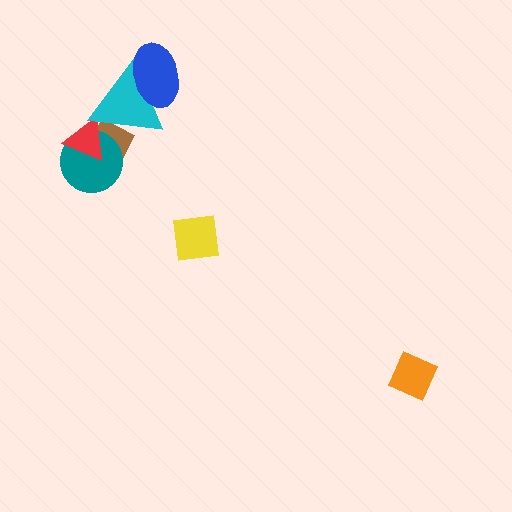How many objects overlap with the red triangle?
3 objects overlap with the red triangle.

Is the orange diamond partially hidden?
No, no other shape covers it.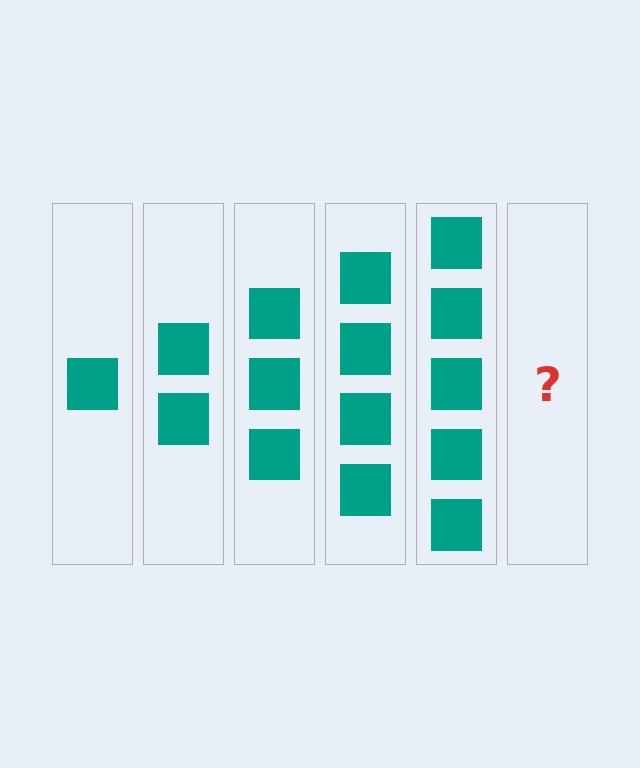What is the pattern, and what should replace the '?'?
The pattern is that each step adds one more square. The '?' should be 6 squares.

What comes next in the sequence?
The next element should be 6 squares.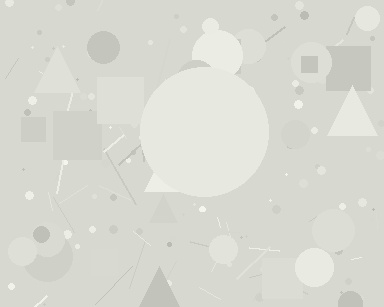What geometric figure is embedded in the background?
A circle is embedded in the background.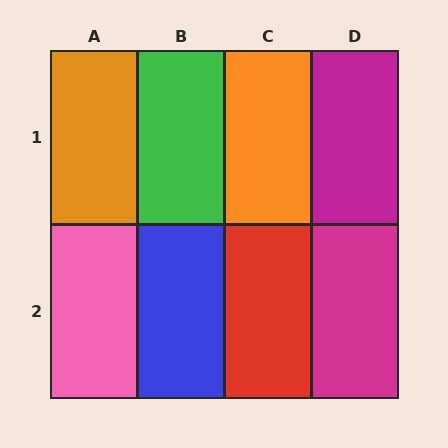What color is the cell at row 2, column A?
Pink.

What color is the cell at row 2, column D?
Magenta.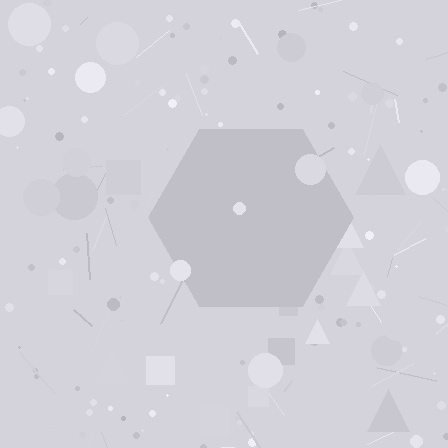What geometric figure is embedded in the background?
A hexagon is embedded in the background.